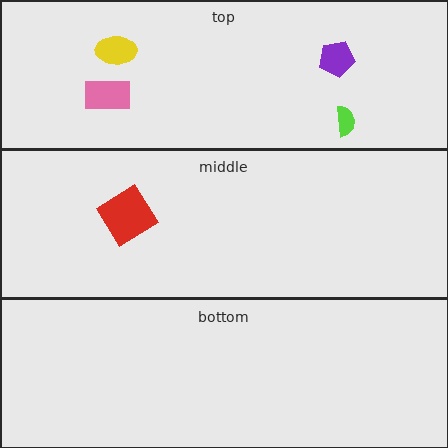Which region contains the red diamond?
The middle region.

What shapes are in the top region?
The lime semicircle, the purple pentagon, the yellow ellipse, the pink rectangle.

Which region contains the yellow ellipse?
The top region.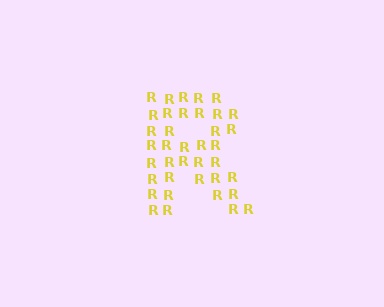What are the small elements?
The small elements are letter R's.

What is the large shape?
The large shape is the letter R.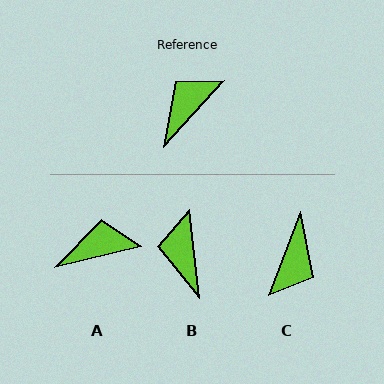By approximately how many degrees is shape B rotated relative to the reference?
Approximately 49 degrees counter-clockwise.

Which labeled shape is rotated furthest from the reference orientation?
C, about 159 degrees away.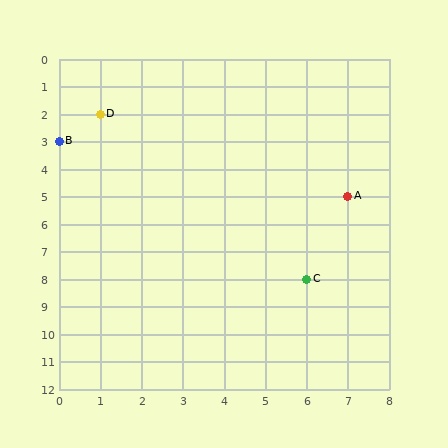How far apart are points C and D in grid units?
Points C and D are 5 columns and 6 rows apart (about 7.8 grid units diagonally).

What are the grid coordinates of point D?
Point D is at grid coordinates (1, 2).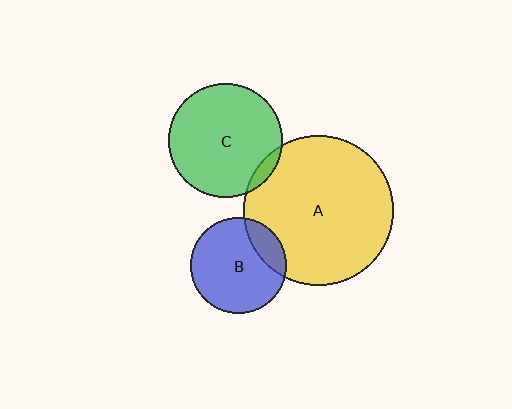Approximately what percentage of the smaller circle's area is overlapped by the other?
Approximately 5%.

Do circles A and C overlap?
Yes.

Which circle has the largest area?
Circle A (yellow).